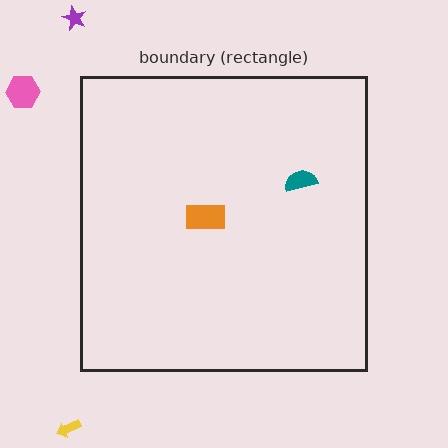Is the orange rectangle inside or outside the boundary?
Inside.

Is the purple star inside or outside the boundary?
Outside.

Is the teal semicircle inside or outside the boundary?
Inside.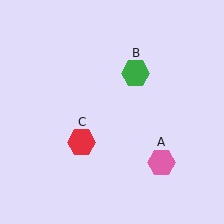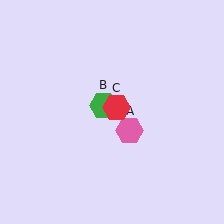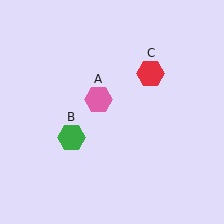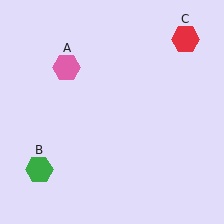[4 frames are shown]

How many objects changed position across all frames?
3 objects changed position: pink hexagon (object A), green hexagon (object B), red hexagon (object C).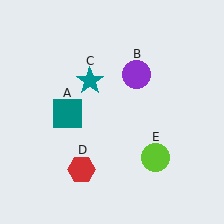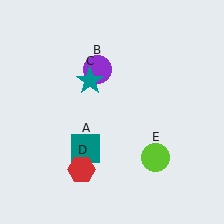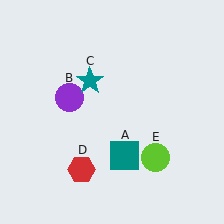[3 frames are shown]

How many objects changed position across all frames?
2 objects changed position: teal square (object A), purple circle (object B).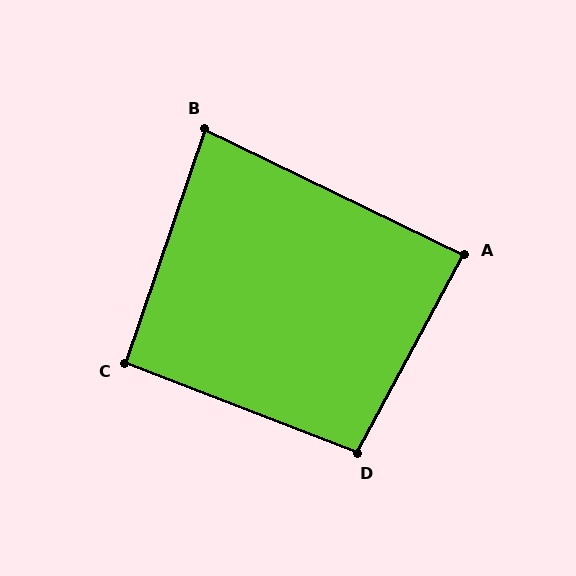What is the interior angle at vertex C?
Approximately 92 degrees (approximately right).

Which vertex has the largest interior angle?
D, at approximately 97 degrees.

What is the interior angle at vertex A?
Approximately 88 degrees (approximately right).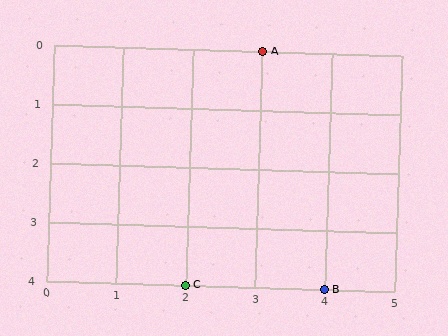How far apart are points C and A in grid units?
Points C and A are 1 column and 4 rows apart (about 4.1 grid units diagonally).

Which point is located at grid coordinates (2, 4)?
Point C is at (2, 4).